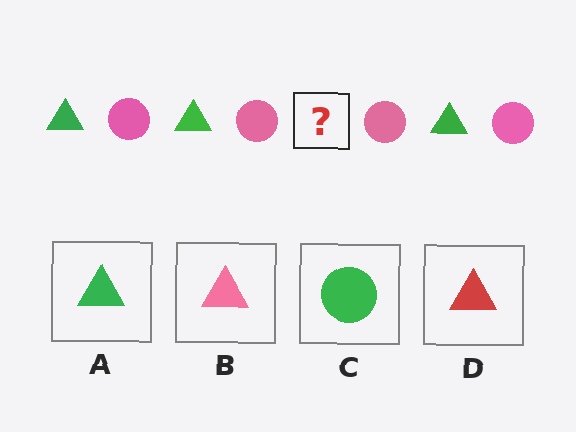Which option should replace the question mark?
Option A.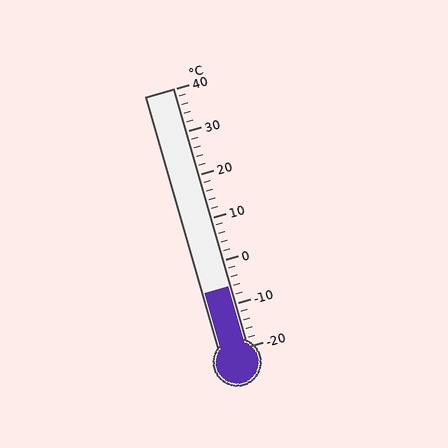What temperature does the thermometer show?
The thermometer shows approximately -6°C.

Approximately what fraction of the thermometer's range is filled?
The thermometer is filled to approximately 25% of its range.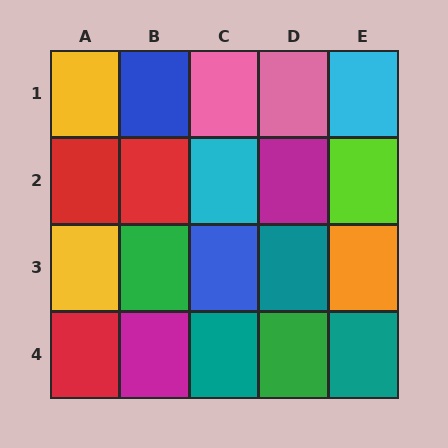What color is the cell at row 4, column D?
Green.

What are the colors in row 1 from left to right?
Yellow, blue, pink, pink, cyan.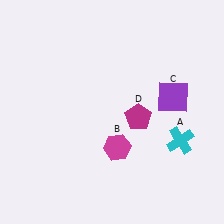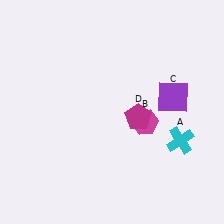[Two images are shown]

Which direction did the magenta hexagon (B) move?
The magenta hexagon (B) moved right.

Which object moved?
The magenta hexagon (B) moved right.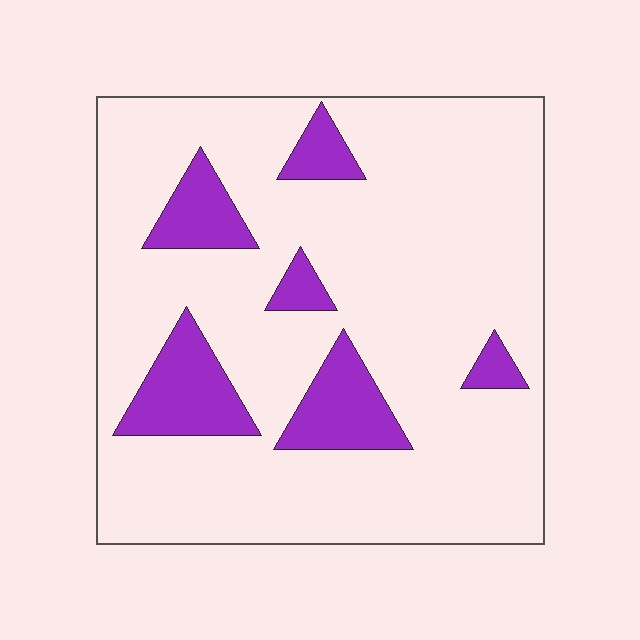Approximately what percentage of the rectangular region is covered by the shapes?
Approximately 15%.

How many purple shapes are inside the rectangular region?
6.